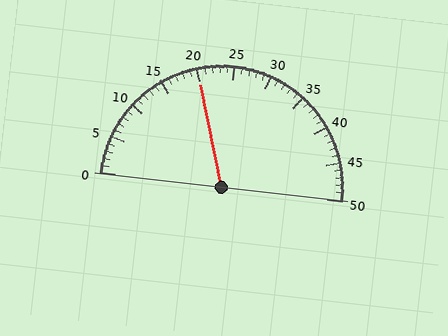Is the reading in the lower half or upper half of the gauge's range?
The reading is in the lower half of the range (0 to 50).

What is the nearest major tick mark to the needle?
The nearest major tick mark is 20.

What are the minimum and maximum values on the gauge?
The gauge ranges from 0 to 50.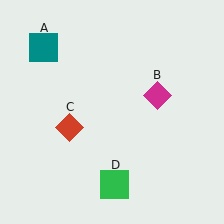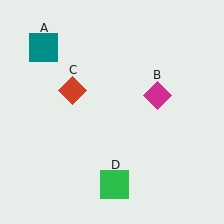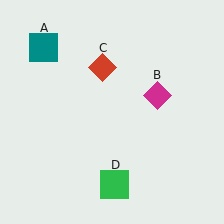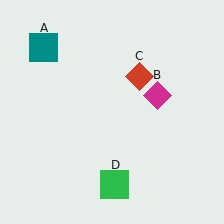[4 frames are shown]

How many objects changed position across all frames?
1 object changed position: red diamond (object C).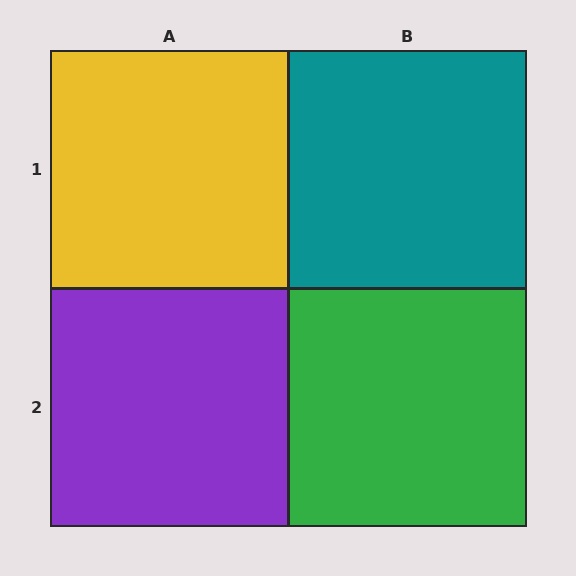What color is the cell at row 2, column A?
Purple.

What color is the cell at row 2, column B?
Green.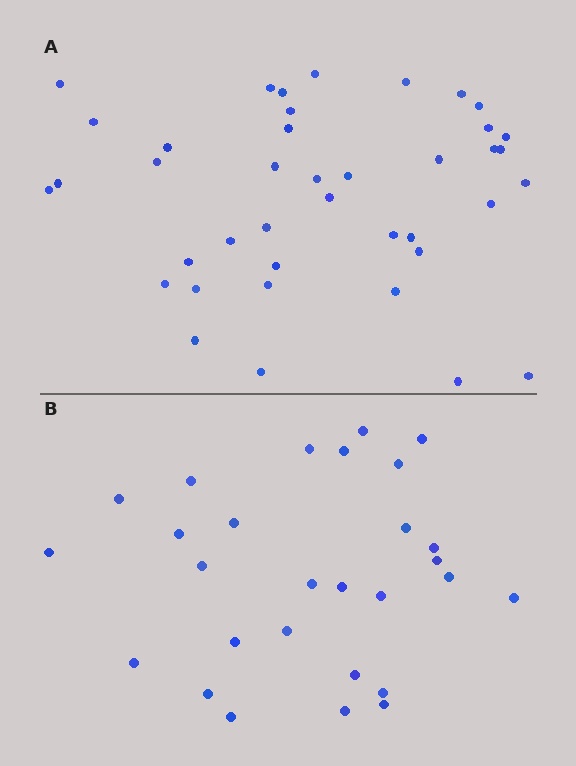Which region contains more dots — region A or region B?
Region A (the top region) has more dots.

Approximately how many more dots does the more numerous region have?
Region A has roughly 12 or so more dots than region B.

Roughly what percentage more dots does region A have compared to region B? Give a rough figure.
About 45% more.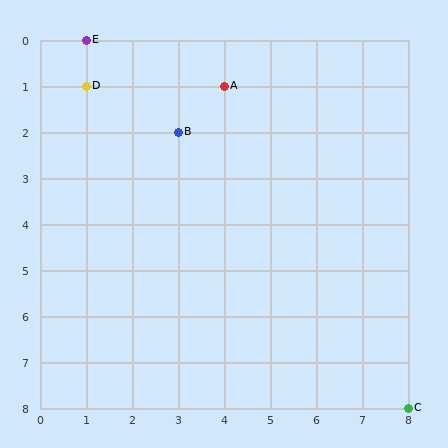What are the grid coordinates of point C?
Point C is at grid coordinates (8, 8).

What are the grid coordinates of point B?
Point B is at grid coordinates (3, 2).